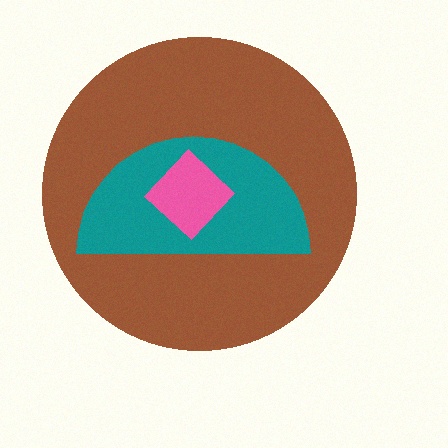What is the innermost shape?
The pink diamond.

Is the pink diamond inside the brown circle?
Yes.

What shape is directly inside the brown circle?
The teal semicircle.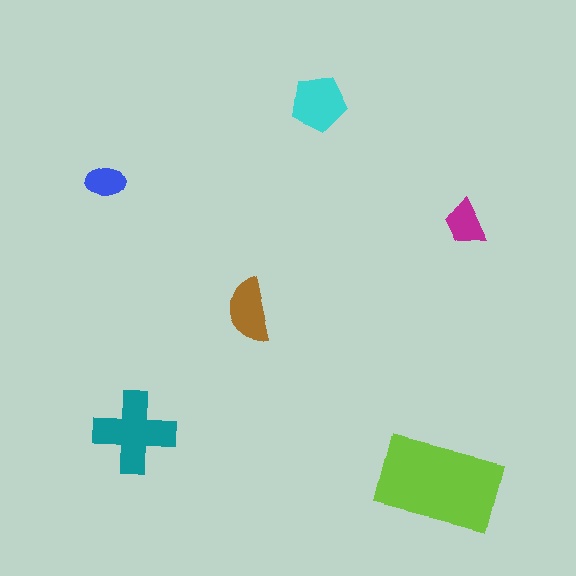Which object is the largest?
The lime rectangle.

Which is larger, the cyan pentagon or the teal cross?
The teal cross.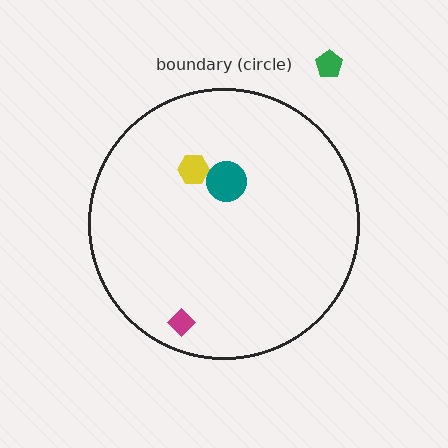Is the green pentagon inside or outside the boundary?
Outside.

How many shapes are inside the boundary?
3 inside, 1 outside.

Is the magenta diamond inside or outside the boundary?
Inside.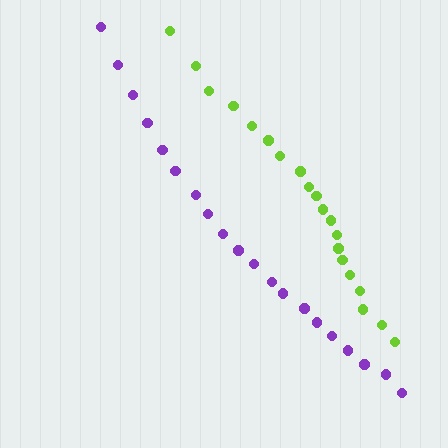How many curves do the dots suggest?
There are 2 distinct paths.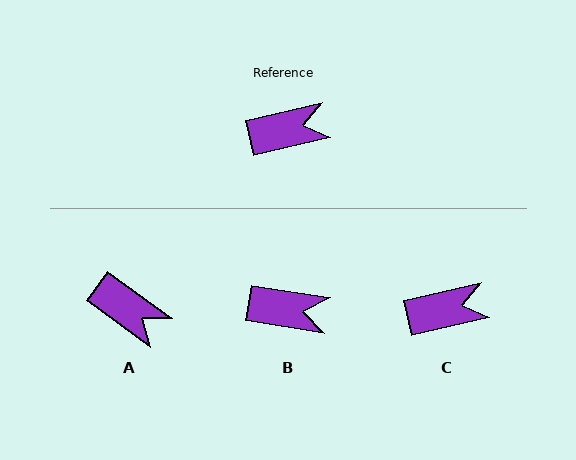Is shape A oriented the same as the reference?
No, it is off by about 50 degrees.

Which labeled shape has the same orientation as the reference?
C.